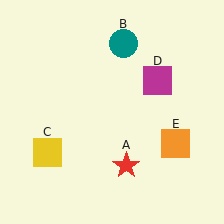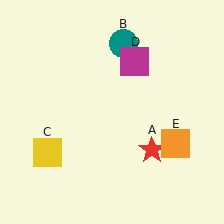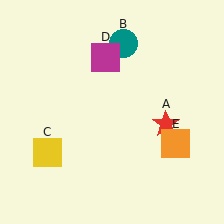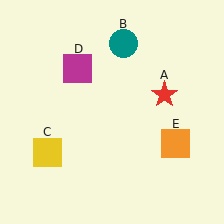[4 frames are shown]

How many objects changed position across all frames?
2 objects changed position: red star (object A), magenta square (object D).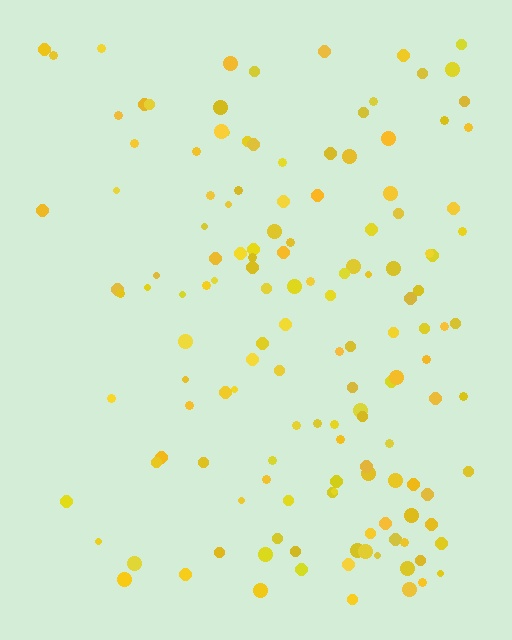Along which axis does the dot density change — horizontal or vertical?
Horizontal.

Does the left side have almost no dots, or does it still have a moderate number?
Still a moderate number, just noticeably fewer than the right.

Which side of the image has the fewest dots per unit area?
The left.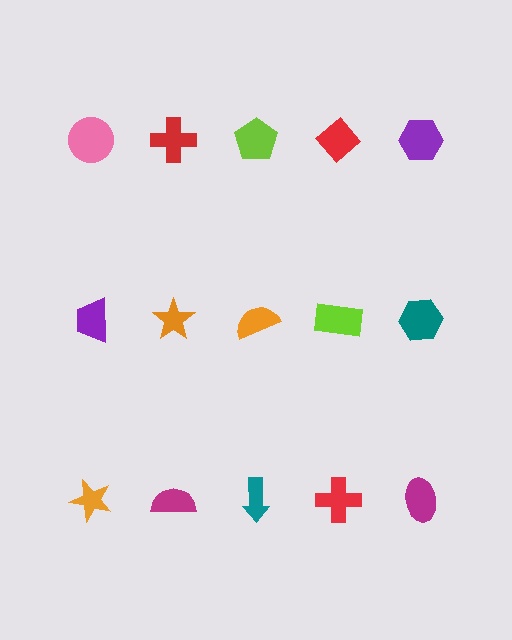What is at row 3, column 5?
A magenta ellipse.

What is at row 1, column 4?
A red diamond.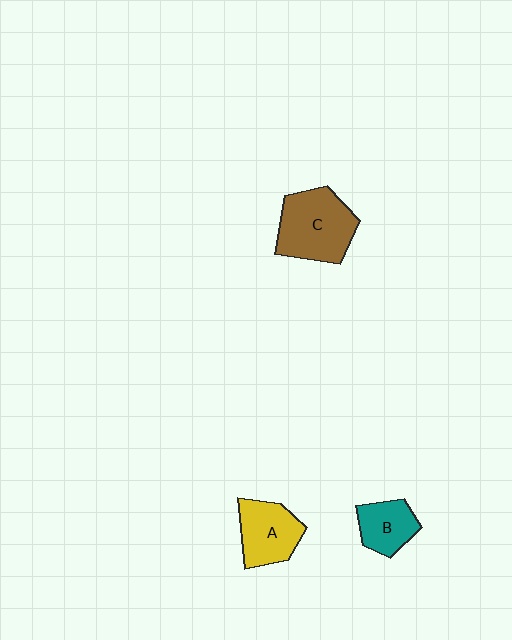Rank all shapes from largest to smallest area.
From largest to smallest: C (brown), A (yellow), B (teal).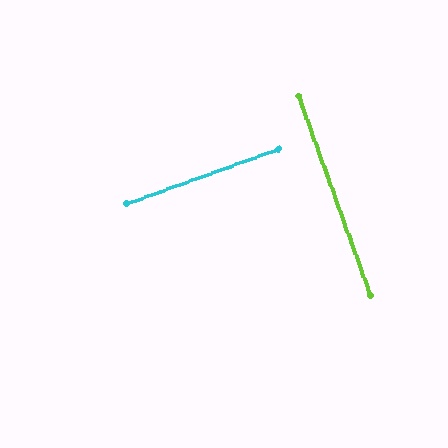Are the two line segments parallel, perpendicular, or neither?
Perpendicular — they meet at approximately 90°.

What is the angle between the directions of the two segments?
Approximately 90 degrees.